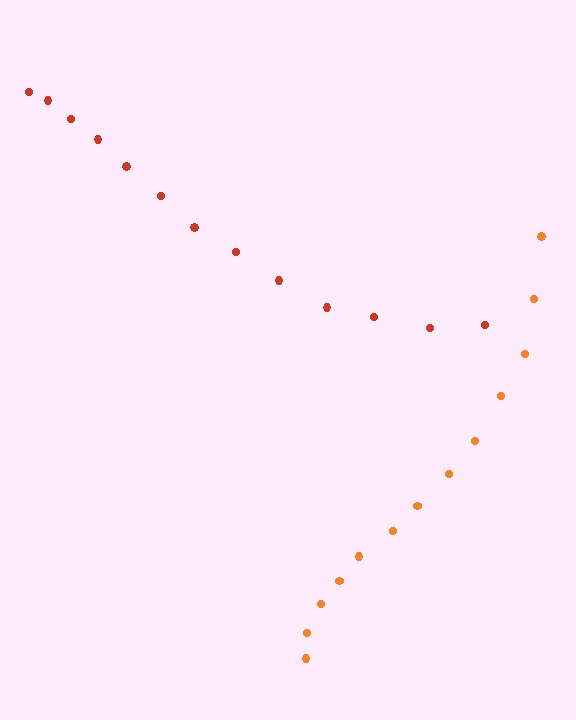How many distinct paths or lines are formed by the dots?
There are 2 distinct paths.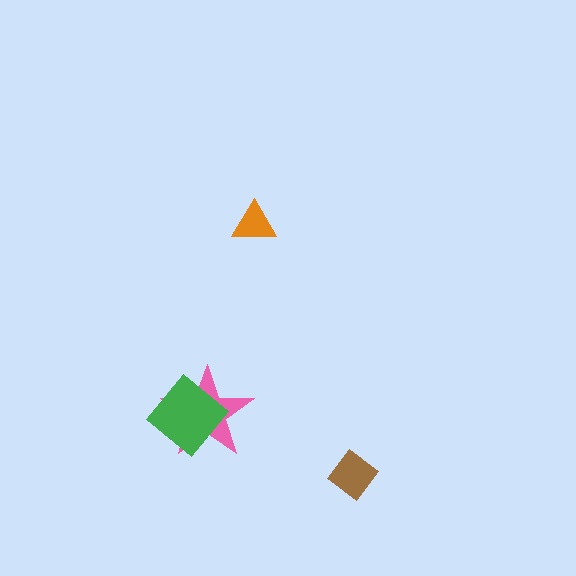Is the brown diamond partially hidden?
No, no other shape covers it.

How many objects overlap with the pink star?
1 object overlaps with the pink star.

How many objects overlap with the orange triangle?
0 objects overlap with the orange triangle.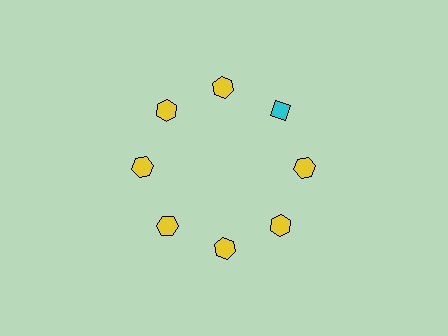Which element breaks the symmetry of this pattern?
The cyan diamond at roughly the 2 o'clock position breaks the symmetry. All other shapes are yellow hexagons.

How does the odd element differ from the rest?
It differs in both color (cyan instead of yellow) and shape (diamond instead of hexagon).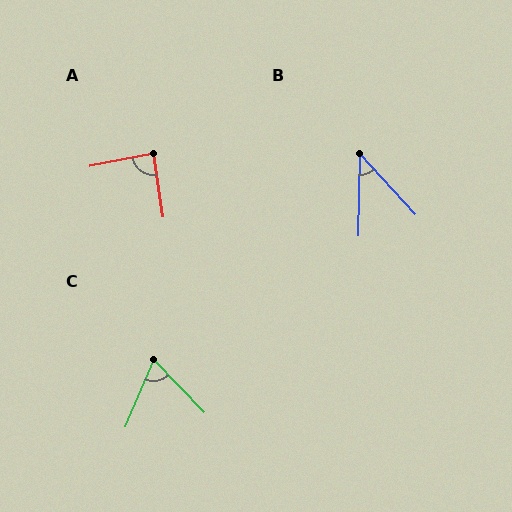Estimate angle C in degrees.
Approximately 66 degrees.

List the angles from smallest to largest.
B (44°), C (66°), A (87°).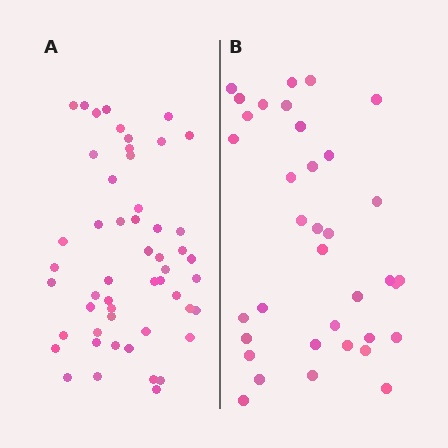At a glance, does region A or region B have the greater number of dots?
Region A (the left region) has more dots.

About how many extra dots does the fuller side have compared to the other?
Region A has approximately 15 more dots than region B.